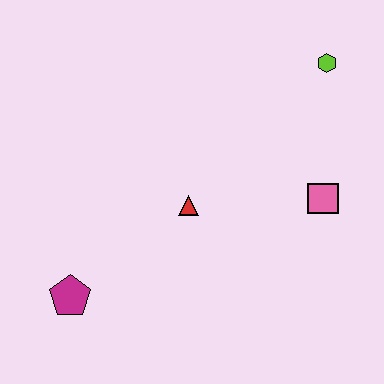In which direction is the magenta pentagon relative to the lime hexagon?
The magenta pentagon is to the left of the lime hexagon.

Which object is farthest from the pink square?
The magenta pentagon is farthest from the pink square.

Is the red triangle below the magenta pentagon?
No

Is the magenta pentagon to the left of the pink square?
Yes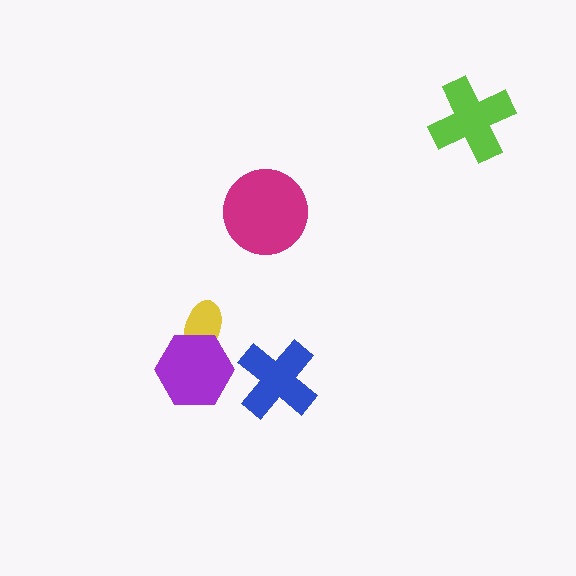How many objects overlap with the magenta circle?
0 objects overlap with the magenta circle.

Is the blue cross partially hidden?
No, no other shape covers it.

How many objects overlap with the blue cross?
0 objects overlap with the blue cross.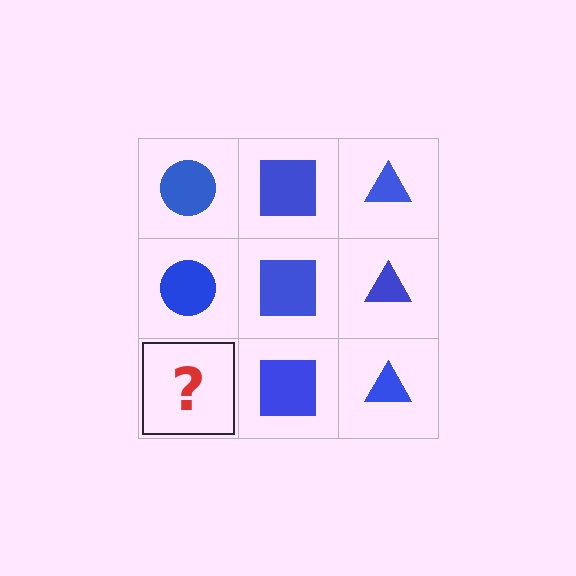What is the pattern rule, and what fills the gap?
The rule is that each column has a consistent shape. The gap should be filled with a blue circle.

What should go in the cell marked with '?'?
The missing cell should contain a blue circle.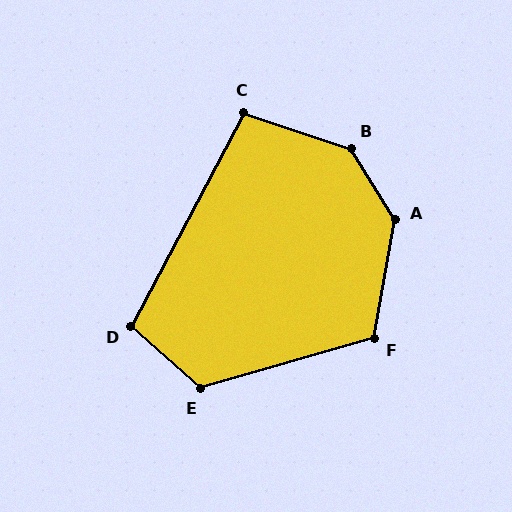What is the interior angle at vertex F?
Approximately 116 degrees (obtuse).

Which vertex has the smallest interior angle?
C, at approximately 99 degrees.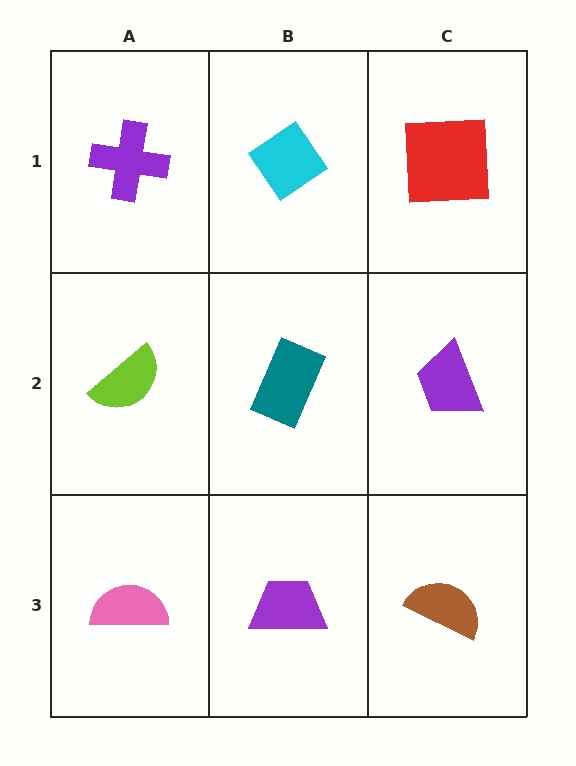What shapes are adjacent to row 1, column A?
A lime semicircle (row 2, column A), a cyan diamond (row 1, column B).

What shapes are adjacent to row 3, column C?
A purple trapezoid (row 2, column C), a purple trapezoid (row 3, column B).